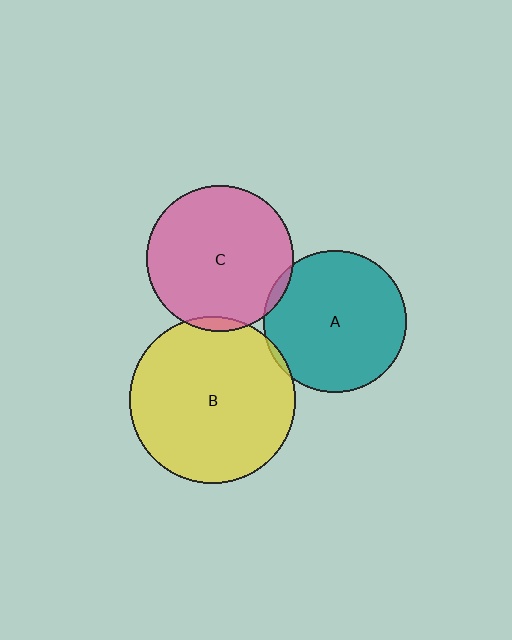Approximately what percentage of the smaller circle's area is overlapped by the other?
Approximately 5%.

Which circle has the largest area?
Circle B (yellow).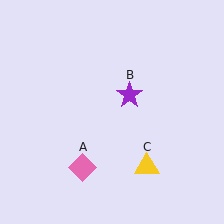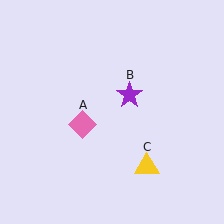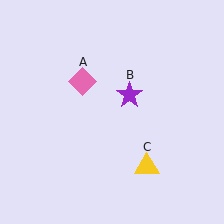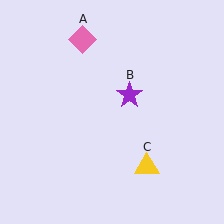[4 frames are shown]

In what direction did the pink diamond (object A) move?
The pink diamond (object A) moved up.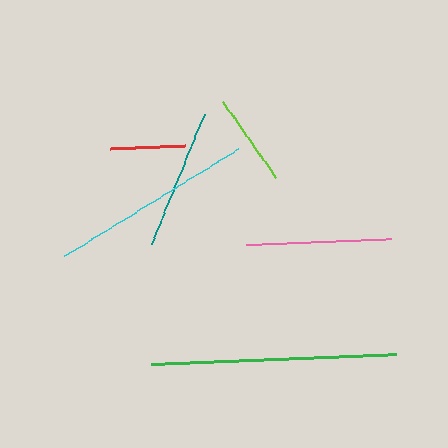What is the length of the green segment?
The green segment is approximately 247 pixels long.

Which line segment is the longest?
The green line is the longest at approximately 247 pixels.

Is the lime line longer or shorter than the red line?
The lime line is longer than the red line.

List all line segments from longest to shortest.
From longest to shortest: green, cyan, pink, teal, lime, red.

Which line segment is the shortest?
The red line is the shortest at approximately 74 pixels.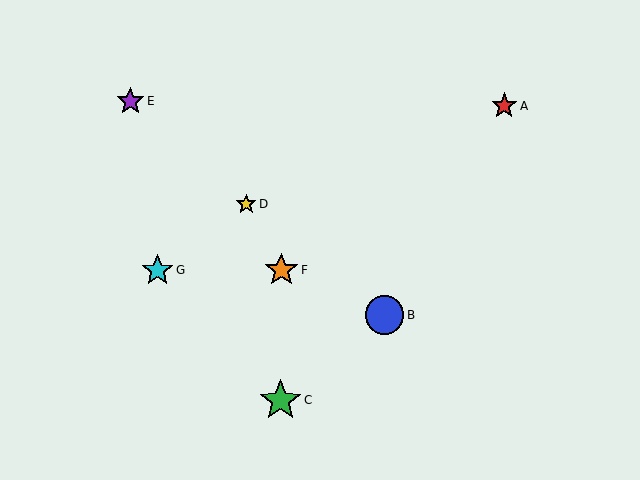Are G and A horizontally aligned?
No, G is at y≈270 and A is at y≈106.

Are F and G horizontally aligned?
Yes, both are at y≈270.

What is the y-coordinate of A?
Object A is at y≈106.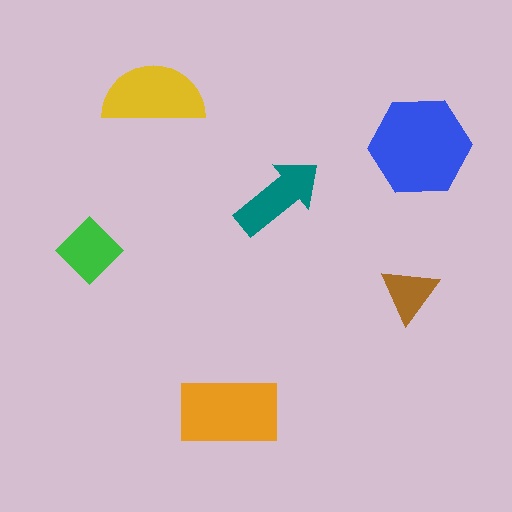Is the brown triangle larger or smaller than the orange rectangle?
Smaller.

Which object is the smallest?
The brown triangle.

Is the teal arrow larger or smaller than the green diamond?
Larger.